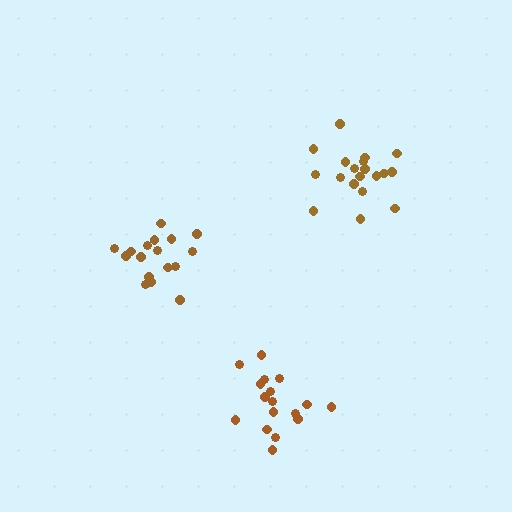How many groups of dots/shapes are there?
There are 3 groups.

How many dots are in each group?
Group 1: 17 dots, Group 2: 19 dots, Group 3: 17 dots (53 total).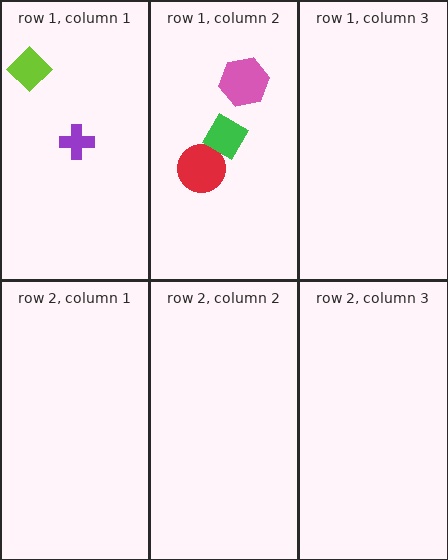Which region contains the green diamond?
The row 1, column 2 region.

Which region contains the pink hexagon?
The row 1, column 2 region.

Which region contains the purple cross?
The row 1, column 1 region.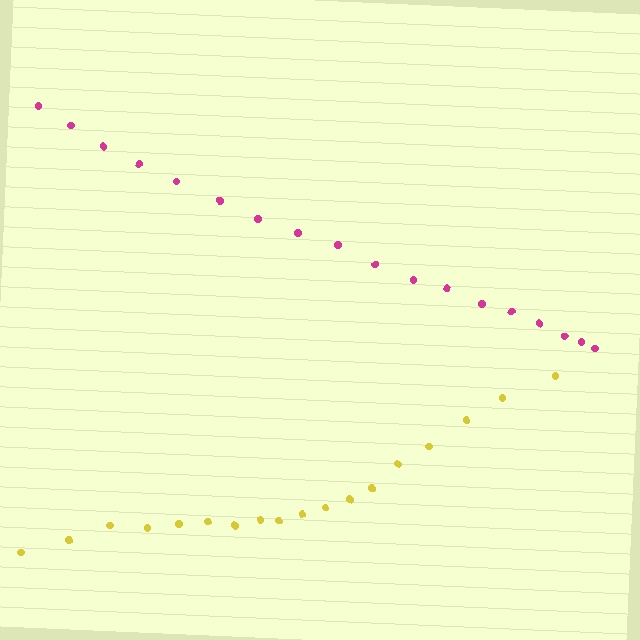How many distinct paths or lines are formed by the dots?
There are 2 distinct paths.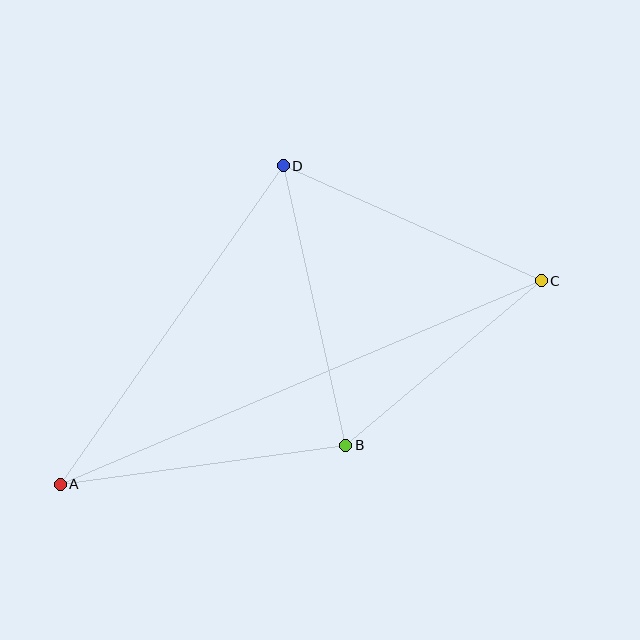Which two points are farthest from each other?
Points A and C are farthest from each other.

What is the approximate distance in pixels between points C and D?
The distance between C and D is approximately 282 pixels.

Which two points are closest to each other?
Points B and C are closest to each other.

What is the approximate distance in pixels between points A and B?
The distance between A and B is approximately 288 pixels.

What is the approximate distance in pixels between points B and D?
The distance between B and D is approximately 286 pixels.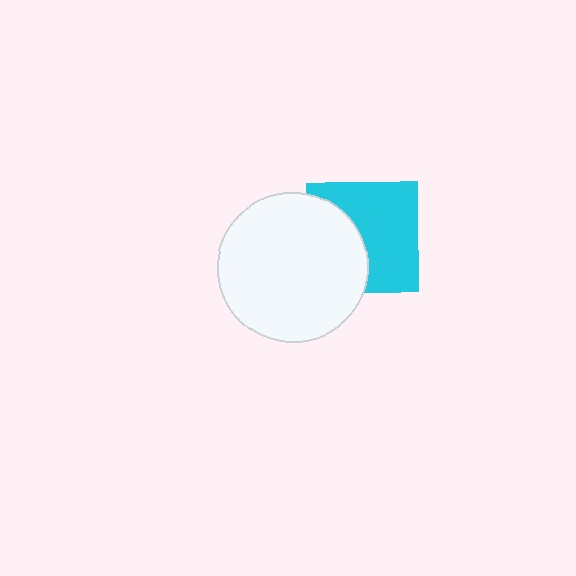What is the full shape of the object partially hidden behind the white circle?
The partially hidden object is a cyan square.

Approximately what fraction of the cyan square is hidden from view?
Roughly 40% of the cyan square is hidden behind the white circle.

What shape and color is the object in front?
The object in front is a white circle.